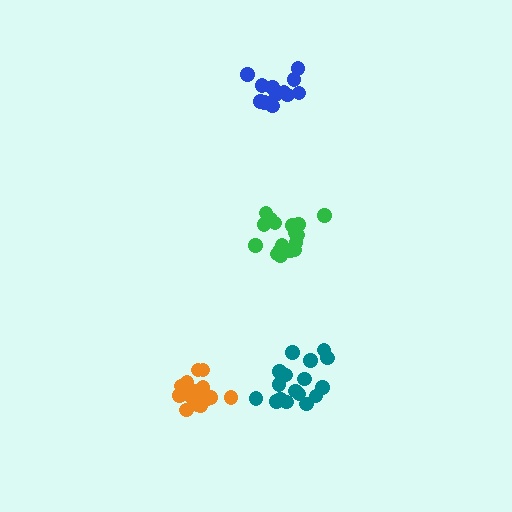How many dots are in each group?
Group 1: 17 dots, Group 2: 12 dots, Group 3: 15 dots, Group 4: 17 dots (61 total).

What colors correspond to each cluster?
The clusters are colored: teal, blue, orange, green.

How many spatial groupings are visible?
There are 4 spatial groupings.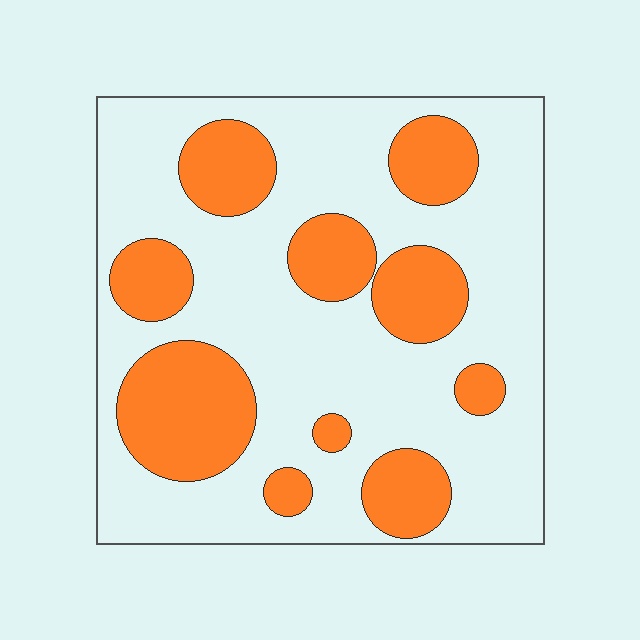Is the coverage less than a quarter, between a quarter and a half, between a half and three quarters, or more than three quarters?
Between a quarter and a half.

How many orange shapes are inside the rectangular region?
10.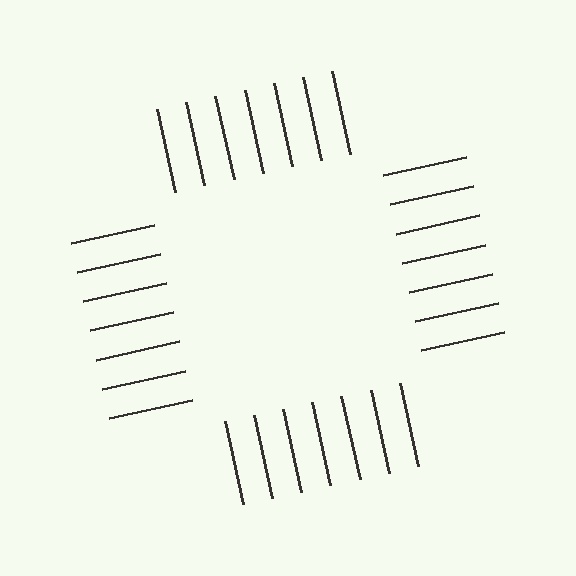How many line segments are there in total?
28 — 7 along each of the 4 edges.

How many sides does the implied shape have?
4 sides — the line-ends trace a square.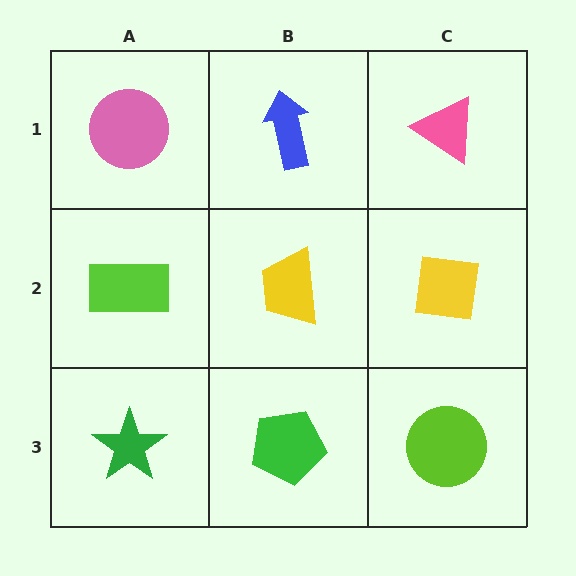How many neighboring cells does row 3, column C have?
2.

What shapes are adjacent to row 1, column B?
A yellow trapezoid (row 2, column B), a pink circle (row 1, column A), a pink triangle (row 1, column C).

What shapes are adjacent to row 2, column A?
A pink circle (row 1, column A), a green star (row 3, column A), a yellow trapezoid (row 2, column B).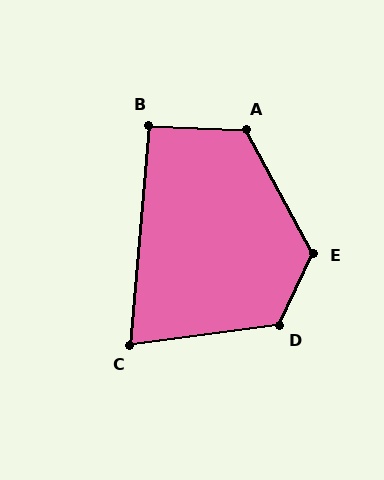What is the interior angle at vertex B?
Approximately 92 degrees (approximately right).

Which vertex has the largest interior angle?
E, at approximately 126 degrees.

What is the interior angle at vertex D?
Approximately 123 degrees (obtuse).